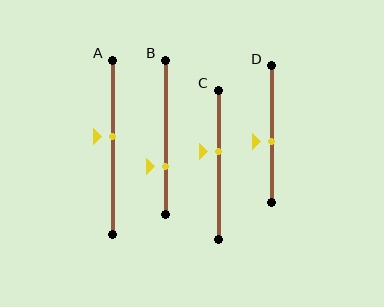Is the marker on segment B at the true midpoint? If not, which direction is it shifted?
No, the marker on segment B is shifted downward by about 19% of the segment length.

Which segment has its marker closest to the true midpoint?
Segment D has its marker closest to the true midpoint.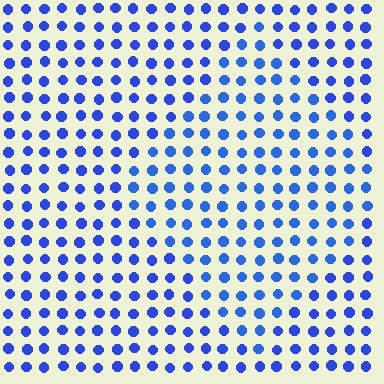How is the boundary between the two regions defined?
The boundary is defined purely by a slight shift in hue (about 12 degrees). Spacing, size, and orientation are identical on both sides.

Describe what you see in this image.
The image is filled with small blue elements in a uniform arrangement. A diamond-shaped region is visible where the elements are tinted to a slightly different hue, forming a subtle color boundary.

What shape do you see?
I see a diamond.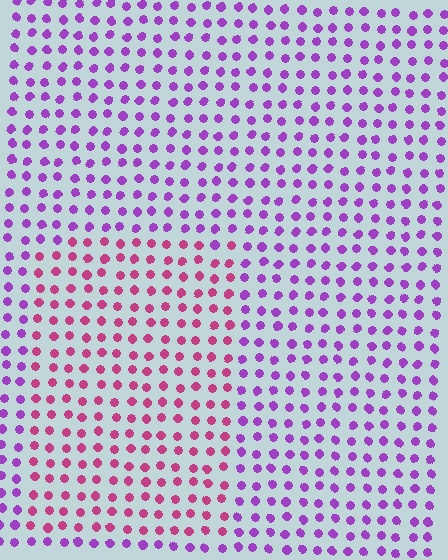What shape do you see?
I see a rectangle.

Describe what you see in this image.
The image is filled with small purple elements in a uniform arrangement. A rectangle-shaped region is visible where the elements are tinted to a slightly different hue, forming a subtle color boundary.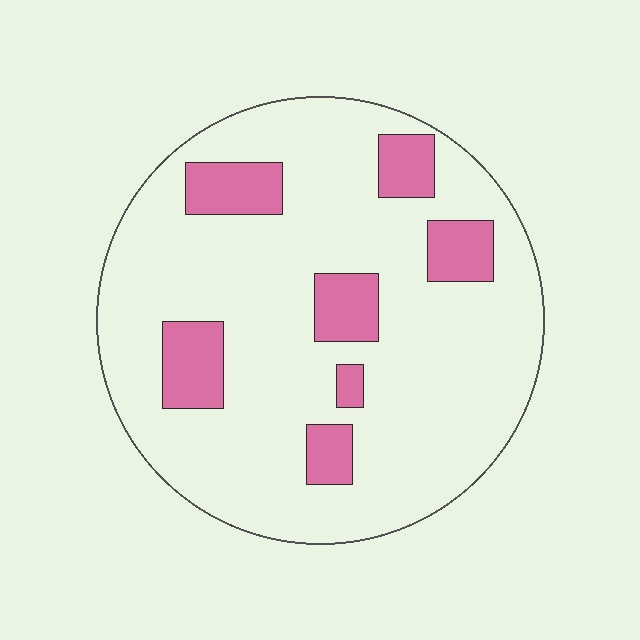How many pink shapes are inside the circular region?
7.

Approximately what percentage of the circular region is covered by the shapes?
Approximately 15%.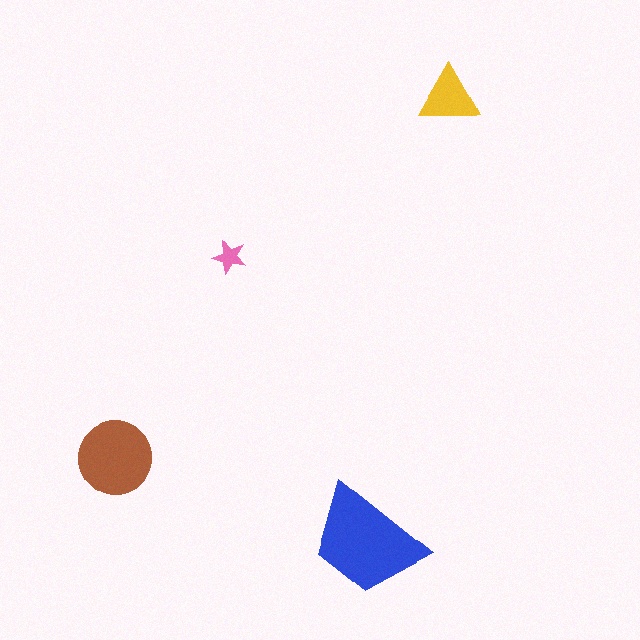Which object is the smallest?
The pink star.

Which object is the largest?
The blue trapezoid.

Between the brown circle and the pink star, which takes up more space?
The brown circle.